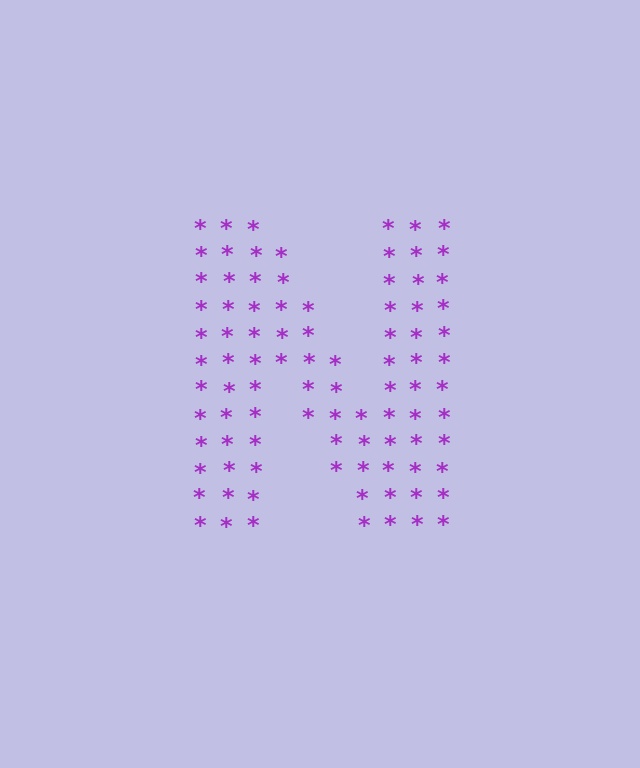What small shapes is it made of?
It is made of small asterisks.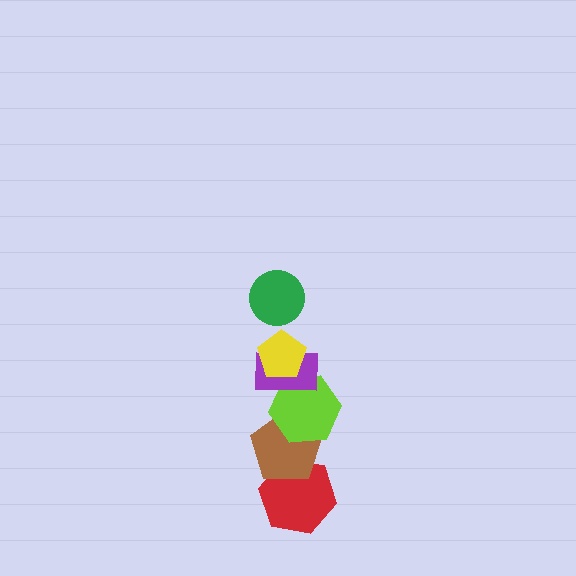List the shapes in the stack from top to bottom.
From top to bottom: the green circle, the yellow pentagon, the purple rectangle, the lime hexagon, the brown pentagon, the red hexagon.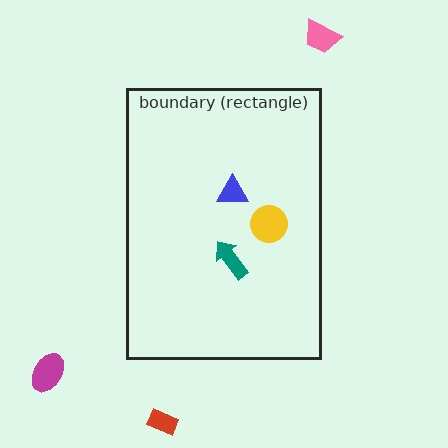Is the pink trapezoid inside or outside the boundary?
Outside.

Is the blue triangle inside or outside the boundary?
Inside.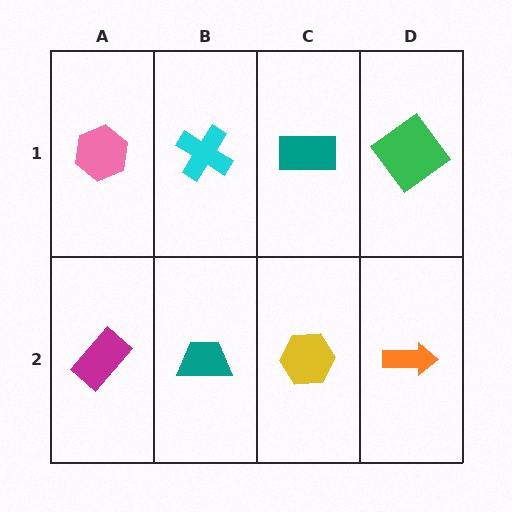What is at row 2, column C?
A yellow hexagon.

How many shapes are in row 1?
4 shapes.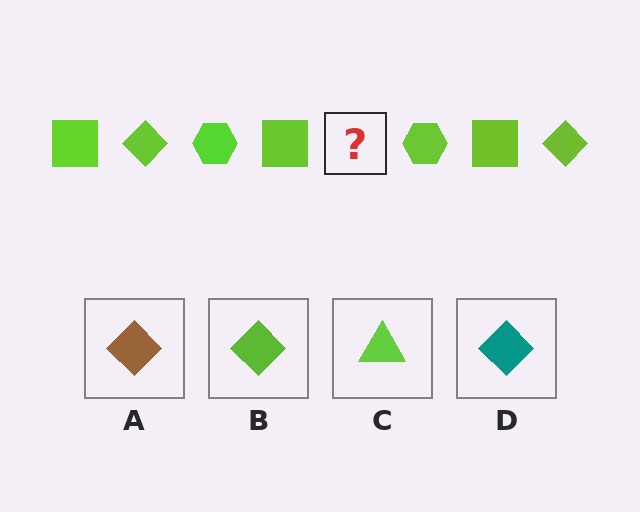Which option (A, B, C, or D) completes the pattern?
B.